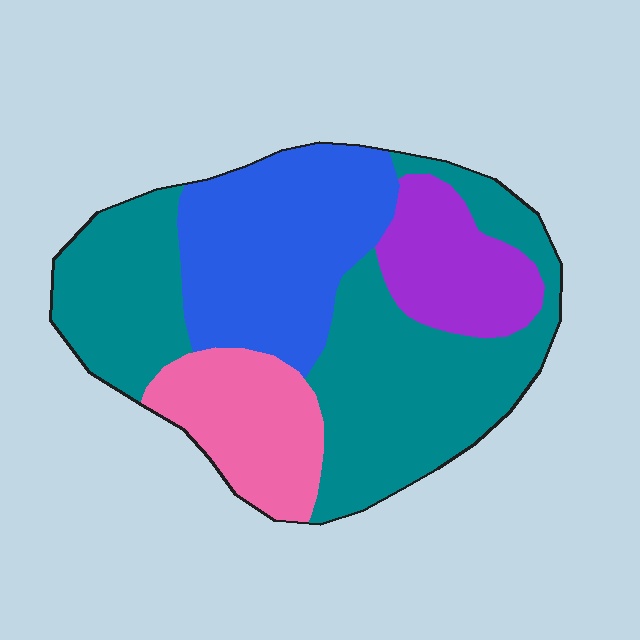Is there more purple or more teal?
Teal.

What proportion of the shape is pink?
Pink takes up less than a quarter of the shape.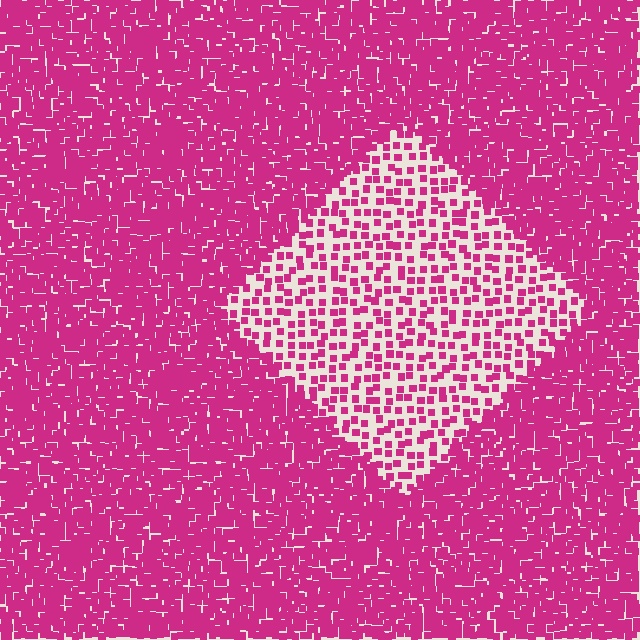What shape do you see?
I see a diamond.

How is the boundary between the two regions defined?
The boundary is defined by a change in element density (approximately 2.8x ratio). All elements are the same color, size, and shape.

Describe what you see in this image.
The image contains small magenta elements arranged at two different densities. A diamond-shaped region is visible where the elements are less densely packed than the surrounding area.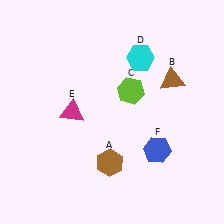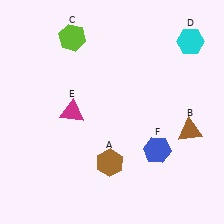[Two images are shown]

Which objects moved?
The objects that moved are: the brown triangle (B), the lime hexagon (C), the cyan hexagon (D).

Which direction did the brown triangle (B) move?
The brown triangle (B) moved down.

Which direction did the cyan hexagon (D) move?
The cyan hexagon (D) moved right.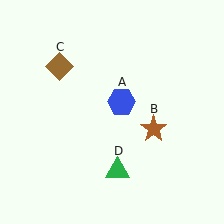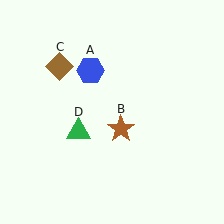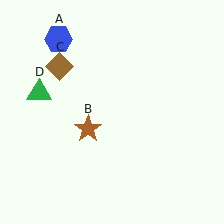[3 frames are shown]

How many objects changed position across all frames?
3 objects changed position: blue hexagon (object A), brown star (object B), green triangle (object D).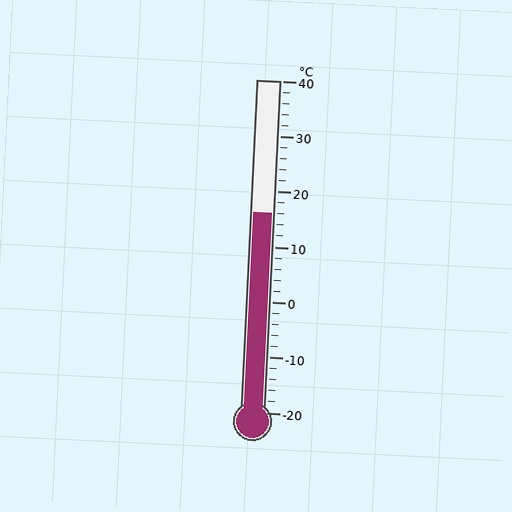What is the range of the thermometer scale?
The thermometer scale ranges from -20°C to 40°C.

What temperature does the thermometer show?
The thermometer shows approximately 16°C.